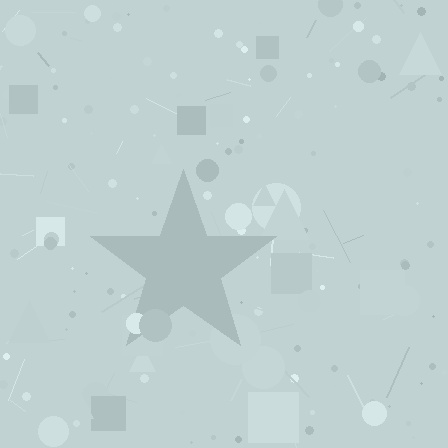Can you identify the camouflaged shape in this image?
The camouflaged shape is a star.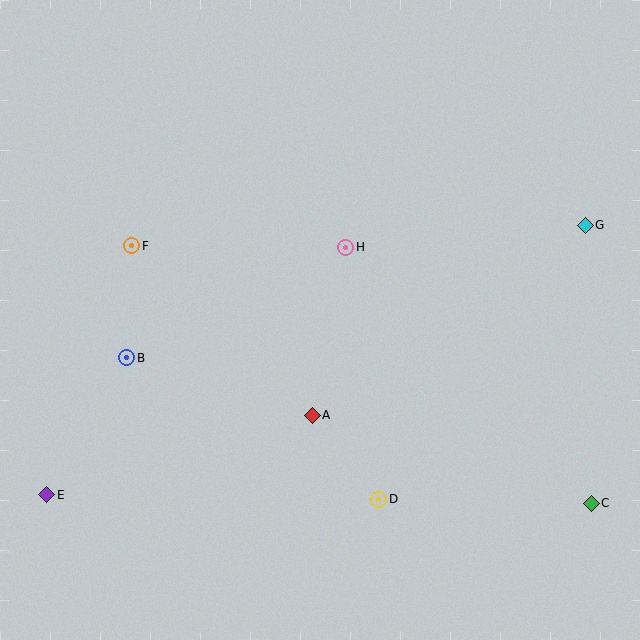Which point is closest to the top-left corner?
Point F is closest to the top-left corner.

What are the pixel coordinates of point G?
Point G is at (585, 225).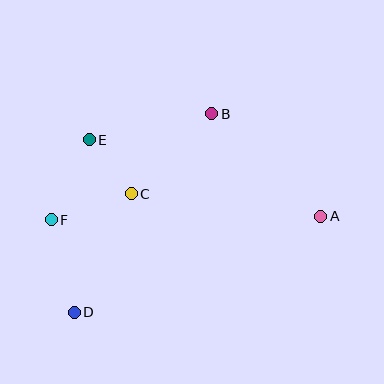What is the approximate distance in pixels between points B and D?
The distance between B and D is approximately 242 pixels.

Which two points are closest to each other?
Points C and E are closest to each other.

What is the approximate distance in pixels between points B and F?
The distance between B and F is approximately 192 pixels.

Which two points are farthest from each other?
Points A and F are farthest from each other.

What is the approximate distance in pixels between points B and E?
The distance between B and E is approximately 125 pixels.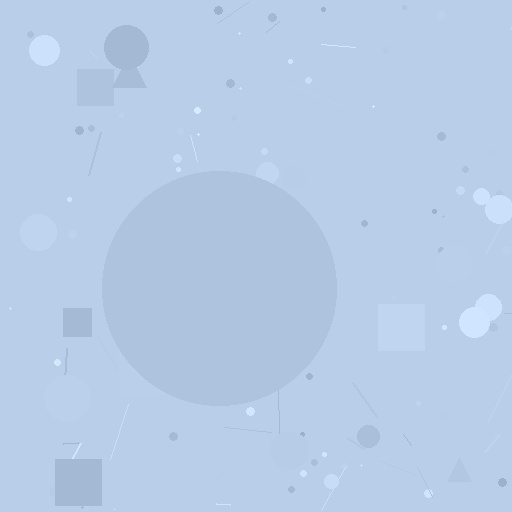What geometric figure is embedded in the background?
A circle is embedded in the background.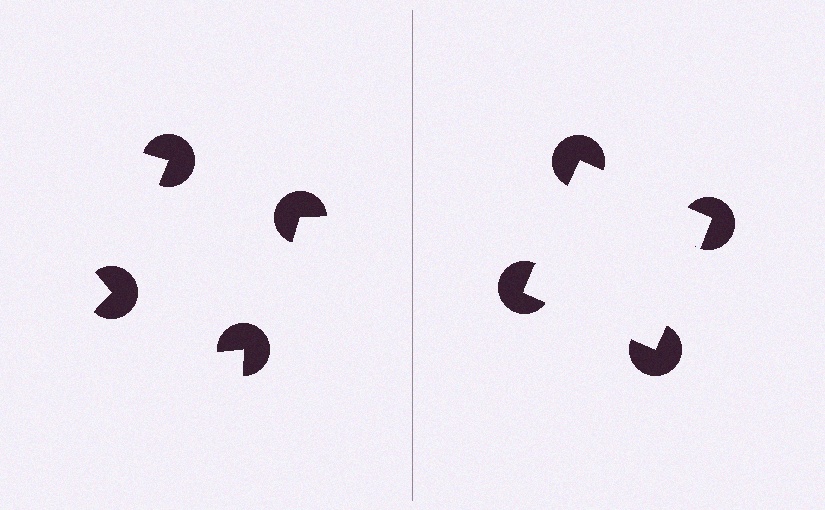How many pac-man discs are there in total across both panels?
8 — 4 on each side.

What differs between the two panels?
The pac-man discs are positioned identically on both sides; only the wedge orientations differ. On the right they align to a square; on the left they are misaligned.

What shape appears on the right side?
An illusory square.